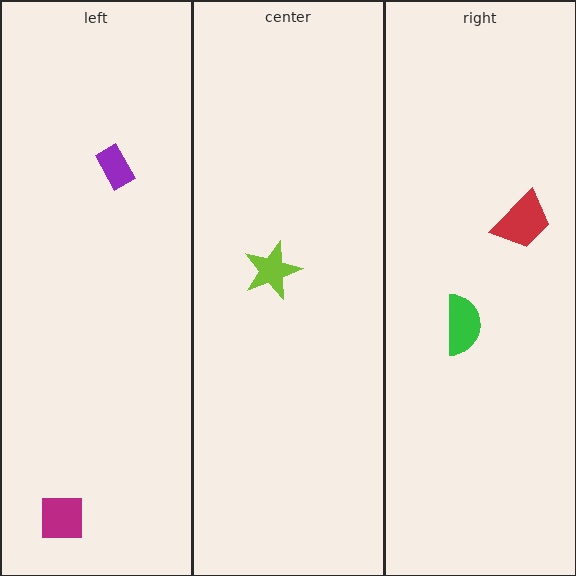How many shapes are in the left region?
2.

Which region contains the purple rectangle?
The left region.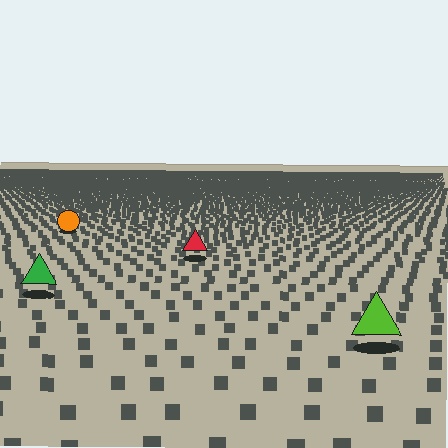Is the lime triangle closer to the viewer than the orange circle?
Yes. The lime triangle is closer — you can tell from the texture gradient: the ground texture is coarser near it.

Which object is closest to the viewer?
The lime triangle is closest. The texture marks near it are larger and more spread out.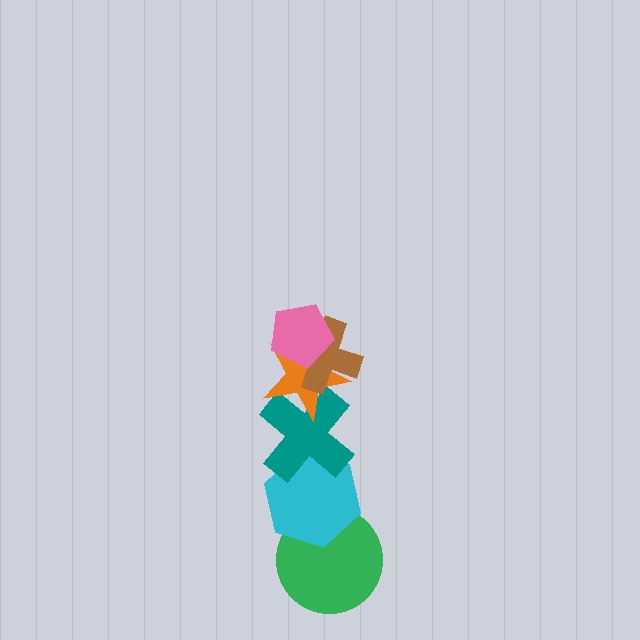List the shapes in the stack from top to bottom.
From top to bottom: the pink pentagon, the brown cross, the orange star, the teal cross, the cyan hexagon, the green circle.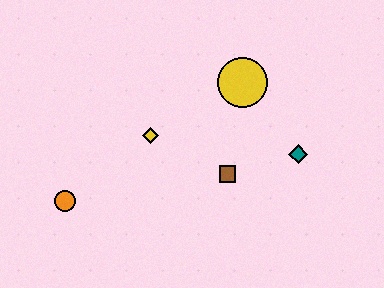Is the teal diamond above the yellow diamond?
No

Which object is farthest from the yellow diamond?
The teal diamond is farthest from the yellow diamond.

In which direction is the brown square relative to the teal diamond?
The brown square is to the left of the teal diamond.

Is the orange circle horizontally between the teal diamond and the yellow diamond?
No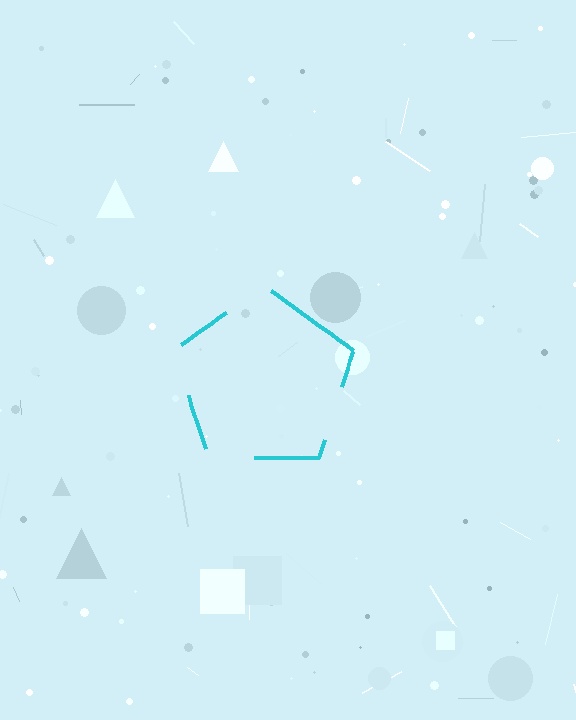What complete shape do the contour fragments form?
The contour fragments form a pentagon.